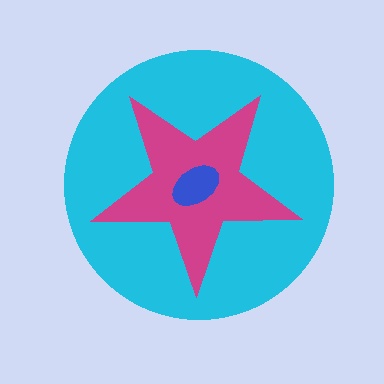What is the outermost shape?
The cyan circle.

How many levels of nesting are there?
3.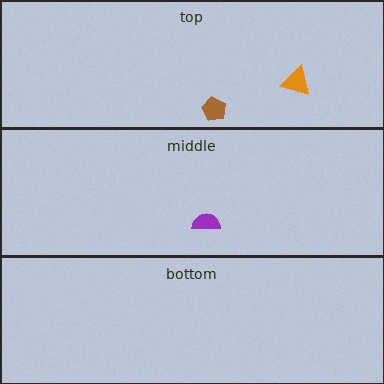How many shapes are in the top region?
2.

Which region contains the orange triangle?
The top region.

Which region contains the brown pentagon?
The top region.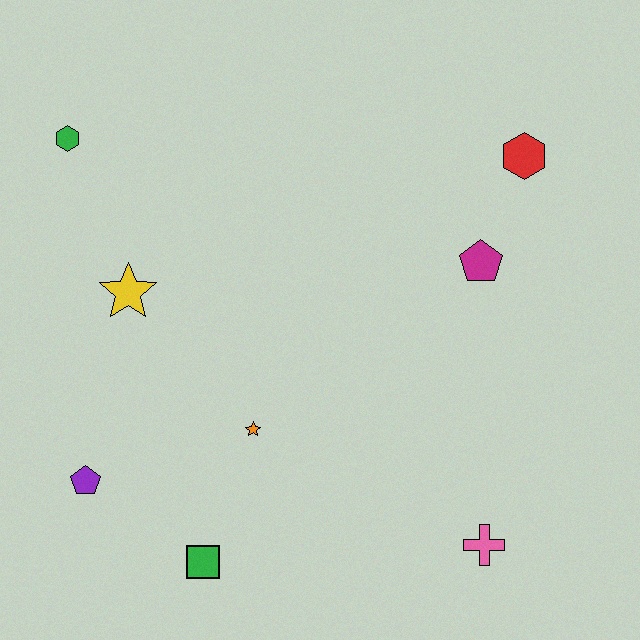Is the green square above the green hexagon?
No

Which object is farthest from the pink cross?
The green hexagon is farthest from the pink cross.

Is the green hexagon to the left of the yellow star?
Yes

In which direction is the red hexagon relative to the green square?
The red hexagon is above the green square.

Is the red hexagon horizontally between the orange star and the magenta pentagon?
No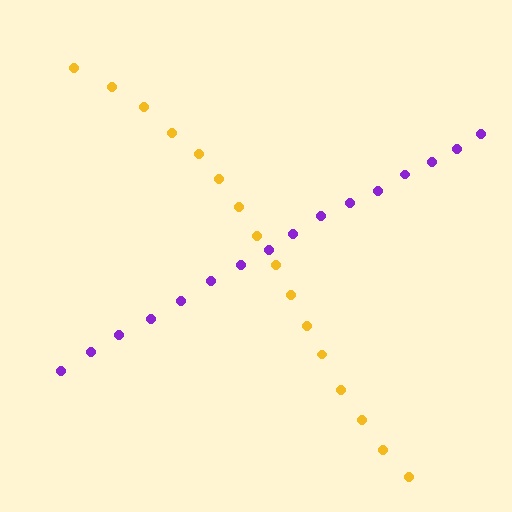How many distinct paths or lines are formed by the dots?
There are 2 distinct paths.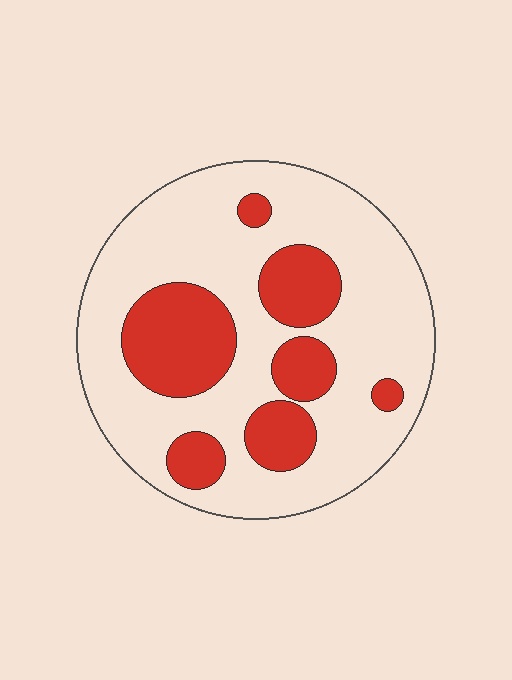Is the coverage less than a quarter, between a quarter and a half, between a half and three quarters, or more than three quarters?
Between a quarter and a half.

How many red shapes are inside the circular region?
7.